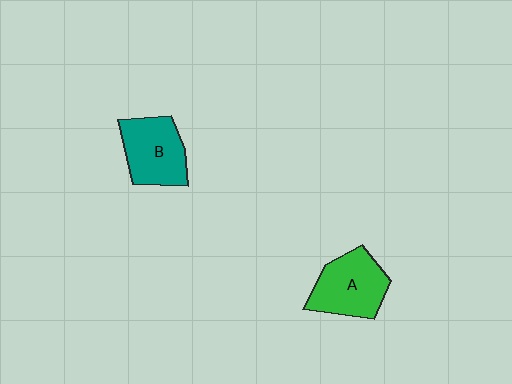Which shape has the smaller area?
Shape B (teal).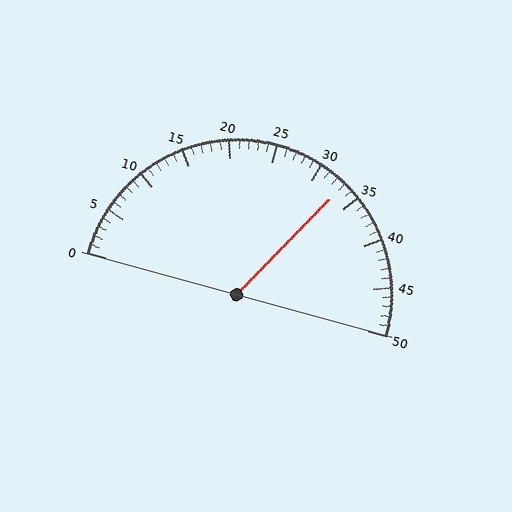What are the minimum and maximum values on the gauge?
The gauge ranges from 0 to 50.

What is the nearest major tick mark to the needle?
The nearest major tick mark is 35.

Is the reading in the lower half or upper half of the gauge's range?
The reading is in the upper half of the range (0 to 50).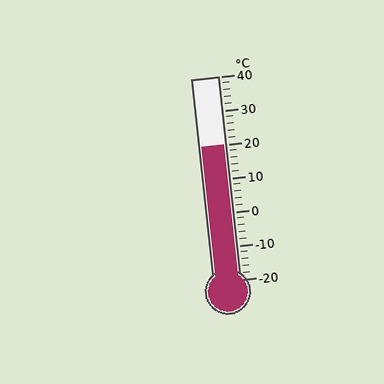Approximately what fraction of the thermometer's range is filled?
The thermometer is filled to approximately 65% of its range.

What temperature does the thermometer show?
The thermometer shows approximately 20°C.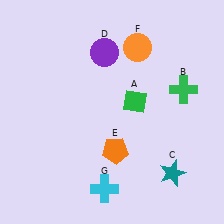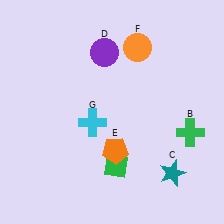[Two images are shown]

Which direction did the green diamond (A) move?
The green diamond (A) moved down.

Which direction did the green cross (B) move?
The green cross (B) moved down.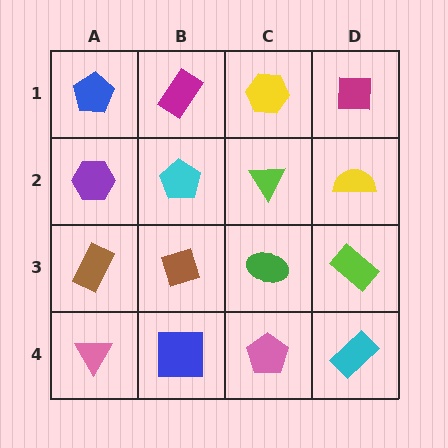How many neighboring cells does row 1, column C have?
3.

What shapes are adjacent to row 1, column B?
A cyan pentagon (row 2, column B), a blue pentagon (row 1, column A), a yellow hexagon (row 1, column C).